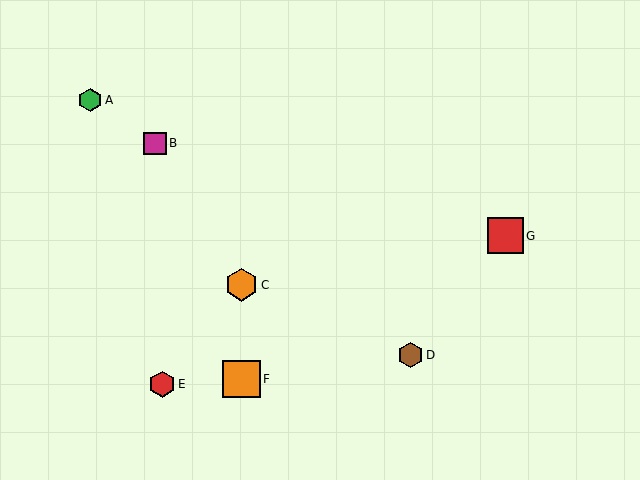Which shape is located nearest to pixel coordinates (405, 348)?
The brown hexagon (labeled D) at (410, 355) is nearest to that location.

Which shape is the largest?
The orange square (labeled F) is the largest.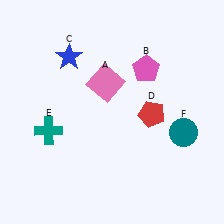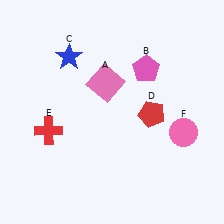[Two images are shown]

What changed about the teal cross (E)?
In Image 1, E is teal. In Image 2, it changed to red.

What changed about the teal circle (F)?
In Image 1, F is teal. In Image 2, it changed to pink.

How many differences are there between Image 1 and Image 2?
There are 2 differences between the two images.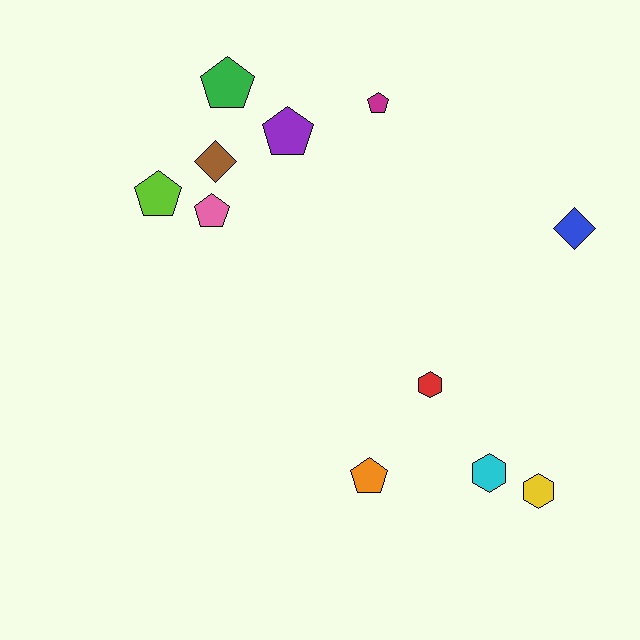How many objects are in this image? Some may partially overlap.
There are 11 objects.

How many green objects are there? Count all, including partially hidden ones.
There is 1 green object.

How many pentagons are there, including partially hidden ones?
There are 6 pentagons.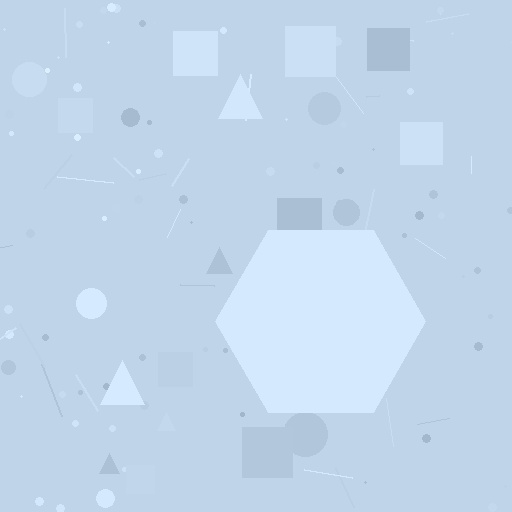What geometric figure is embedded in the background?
A hexagon is embedded in the background.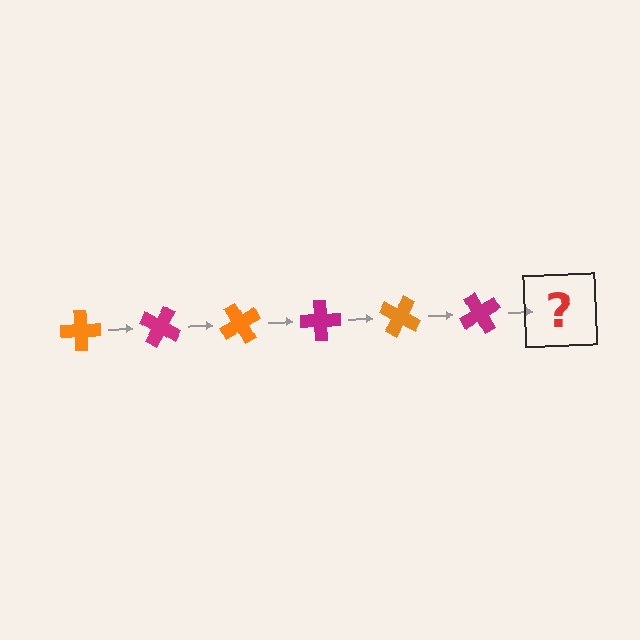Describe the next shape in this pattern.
It should be an orange cross, rotated 180 degrees from the start.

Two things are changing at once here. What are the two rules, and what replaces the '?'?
The two rules are that it rotates 30 degrees each step and the color cycles through orange and magenta. The '?' should be an orange cross, rotated 180 degrees from the start.